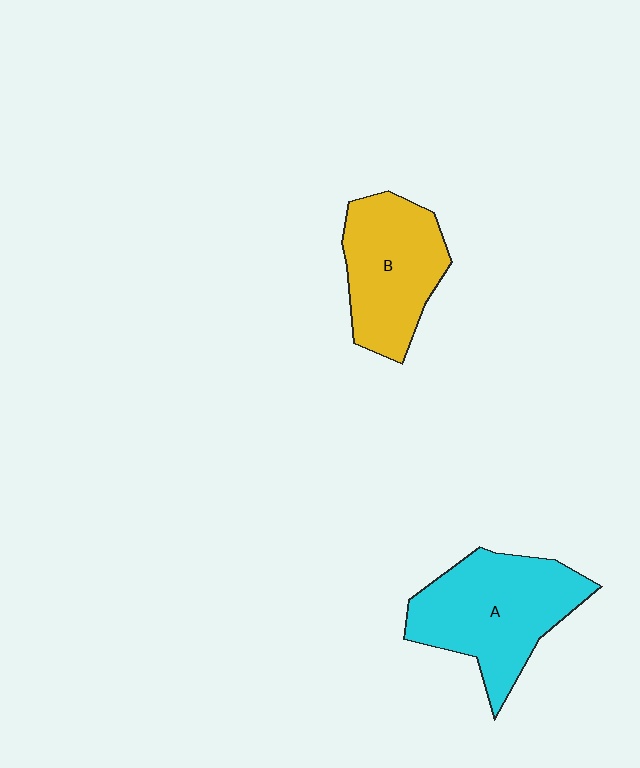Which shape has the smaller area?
Shape B (yellow).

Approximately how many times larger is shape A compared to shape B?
Approximately 1.2 times.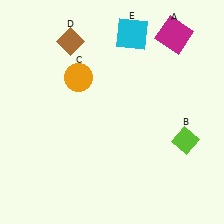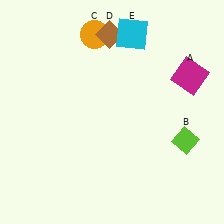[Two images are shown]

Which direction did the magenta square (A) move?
The magenta square (A) moved down.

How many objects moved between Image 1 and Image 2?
3 objects moved between the two images.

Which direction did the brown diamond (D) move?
The brown diamond (D) moved right.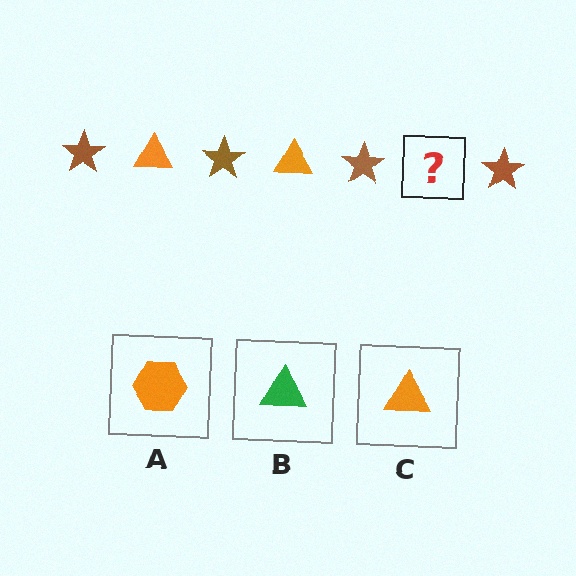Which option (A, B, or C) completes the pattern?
C.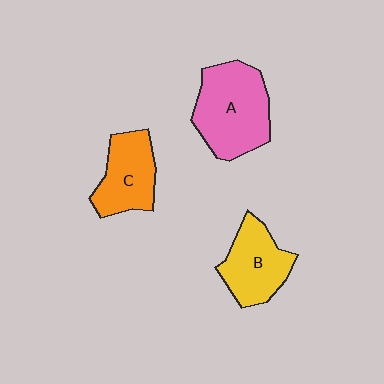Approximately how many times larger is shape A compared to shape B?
Approximately 1.4 times.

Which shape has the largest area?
Shape A (pink).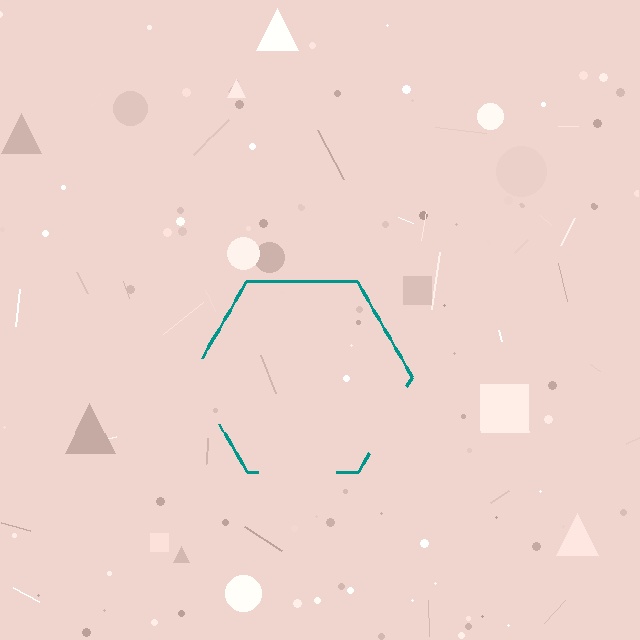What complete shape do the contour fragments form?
The contour fragments form a hexagon.